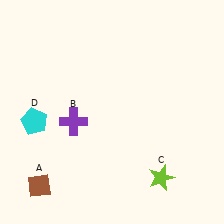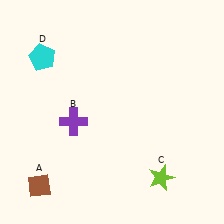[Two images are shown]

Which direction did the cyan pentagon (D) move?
The cyan pentagon (D) moved up.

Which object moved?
The cyan pentagon (D) moved up.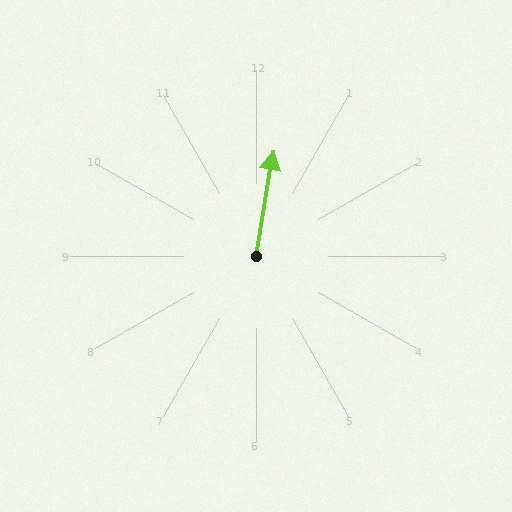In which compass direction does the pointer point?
North.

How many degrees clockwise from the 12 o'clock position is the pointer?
Approximately 9 degrees.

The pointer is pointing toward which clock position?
Roughly 12 o'clock.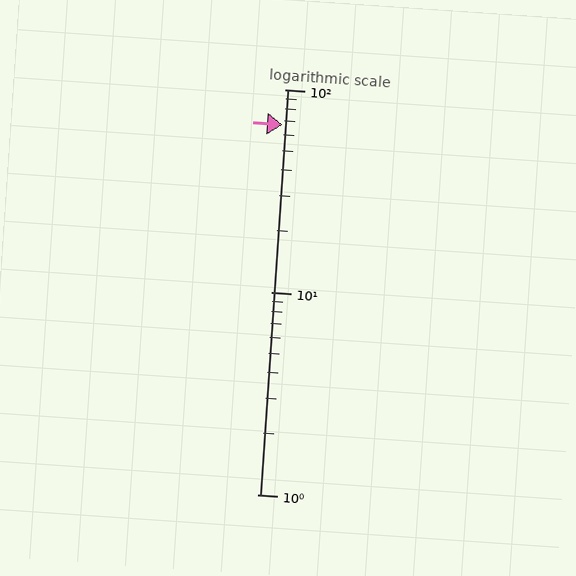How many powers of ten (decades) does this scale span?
The scale spans 2 decades, from 1 to 100.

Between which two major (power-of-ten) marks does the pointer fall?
The pointer is between 10 and 100.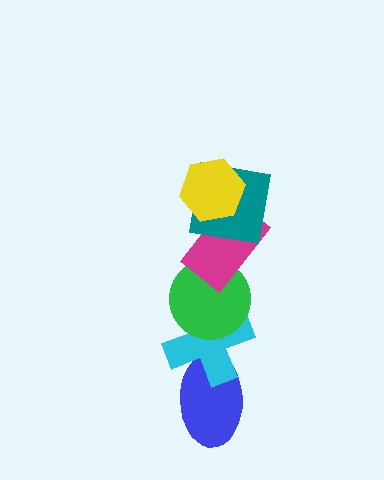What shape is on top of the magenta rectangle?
The teal square is on top of the magenta rectangle.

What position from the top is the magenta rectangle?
The magenta rectangle is 3rd from the top.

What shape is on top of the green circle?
The magenta rectangle is on top of the green circle.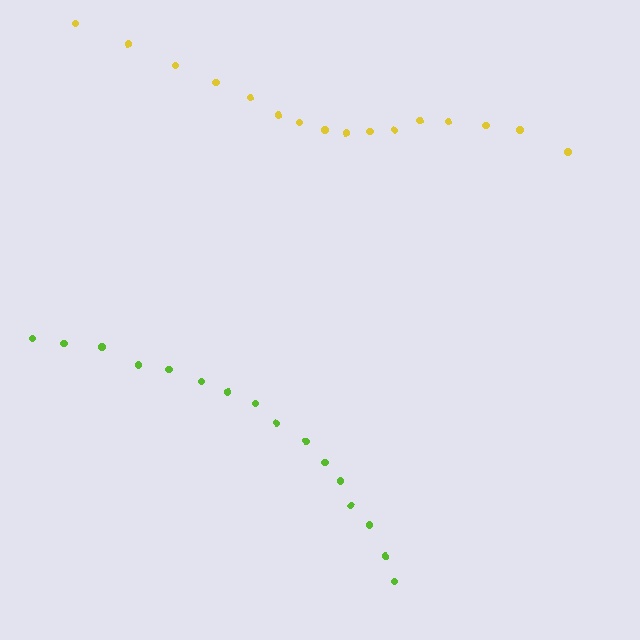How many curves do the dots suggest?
There are 2 distinct paths.